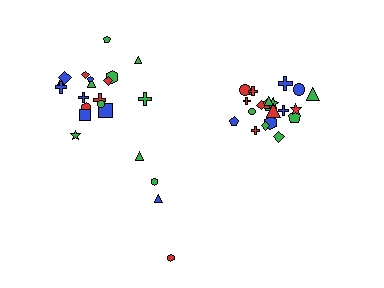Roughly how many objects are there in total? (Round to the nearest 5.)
Roughly 45 objects in total.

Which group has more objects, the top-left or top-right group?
The top-right group.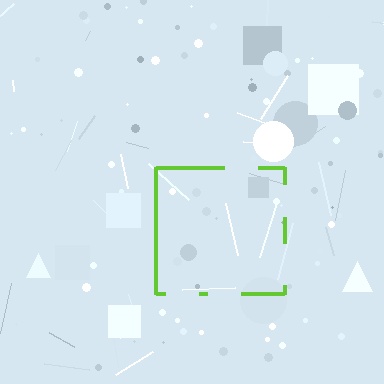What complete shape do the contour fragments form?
The contour fragments form a square.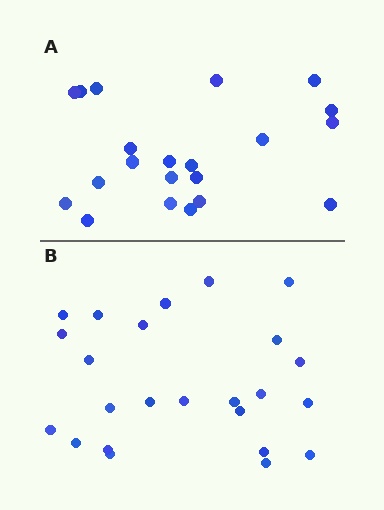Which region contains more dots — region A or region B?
Region B (the bottom region) has more dots.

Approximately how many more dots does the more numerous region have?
Region B has just a few more — roughly 2 or 3 more dots than region A.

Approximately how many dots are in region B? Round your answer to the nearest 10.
About 20 dots. (The exact count is 24, which rounds to 20.)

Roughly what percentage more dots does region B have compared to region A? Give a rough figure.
About 15% more.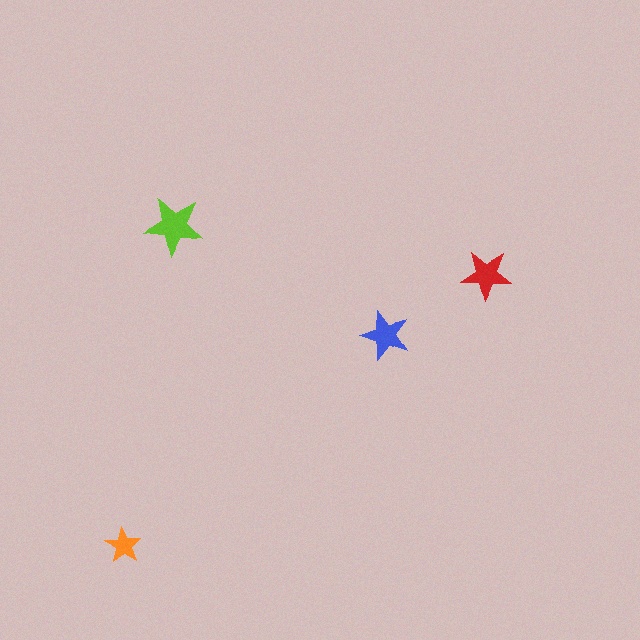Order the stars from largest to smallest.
the lime one, the red one, the blue one, the orange one.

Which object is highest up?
The lime star is topmost.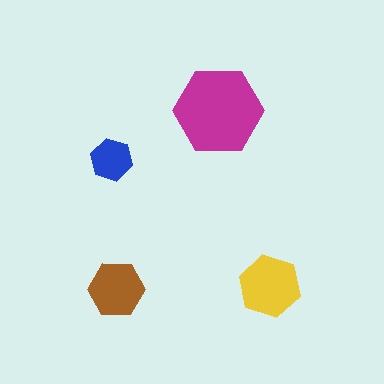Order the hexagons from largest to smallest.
the magenta one, the yellow one, the brown one, the blue one.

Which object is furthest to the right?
The yellow hexagon is rightmost.